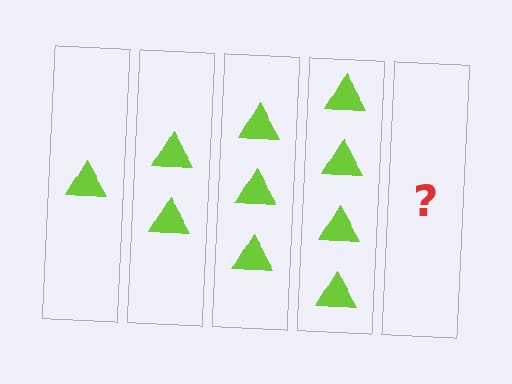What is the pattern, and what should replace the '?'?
The pattern is that each step adds one more triangle. The '?' should be 5 triangles.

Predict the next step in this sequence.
The next step is 5 triangles.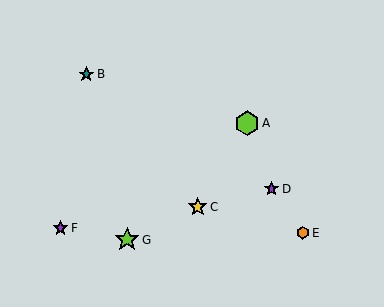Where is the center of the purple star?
The center of the purple star is at (272, 189).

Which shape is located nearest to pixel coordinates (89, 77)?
The teal star (labeled B) at (86, 74) is nearest to that location.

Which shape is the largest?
The lime hexagon (labeled A) is the largest.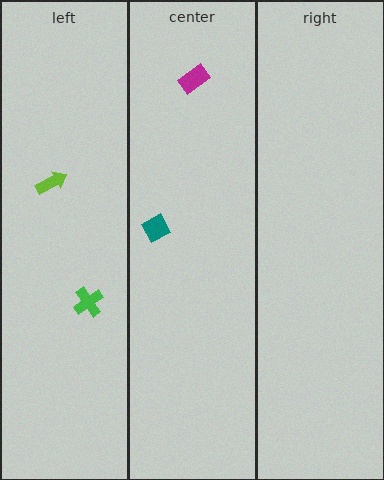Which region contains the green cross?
The left region.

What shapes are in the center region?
The magenta rectangle, the teal diamond.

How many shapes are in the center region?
2.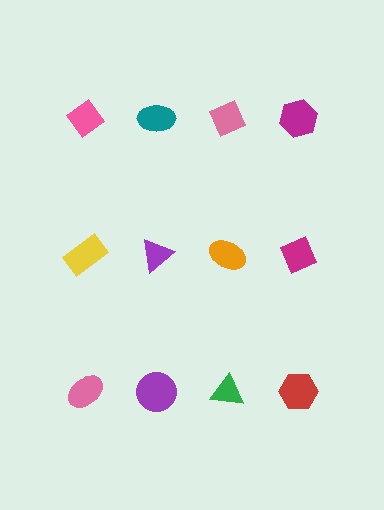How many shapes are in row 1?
4 shapes.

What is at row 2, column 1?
A yellow rectangle.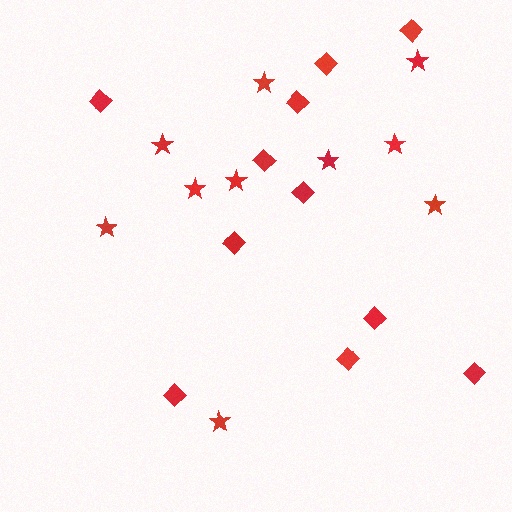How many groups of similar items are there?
There are 2 groups: one group of diamonds (11) and one group of stars (10).